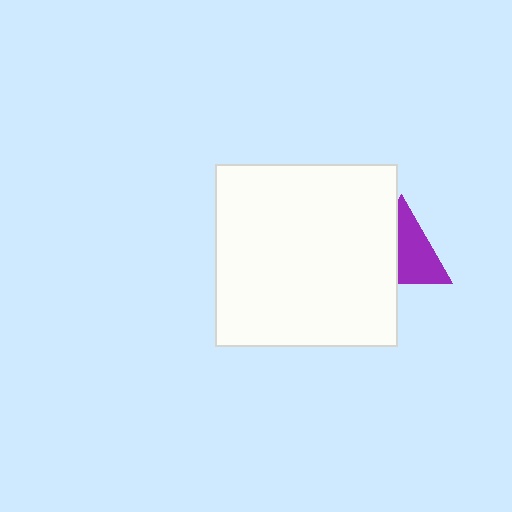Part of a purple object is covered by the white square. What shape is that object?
It is a triangle.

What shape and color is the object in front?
The object in front is a white square.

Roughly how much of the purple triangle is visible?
About half of it is visible (roughly 57%).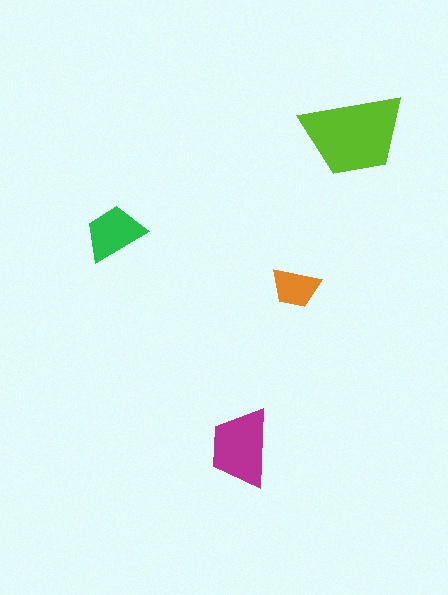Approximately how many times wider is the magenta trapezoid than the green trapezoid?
About 1.5 times wider.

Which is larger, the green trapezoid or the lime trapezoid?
The lime one.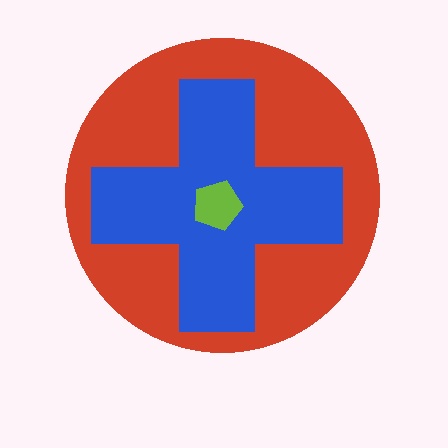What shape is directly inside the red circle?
The blue cross.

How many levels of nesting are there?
3.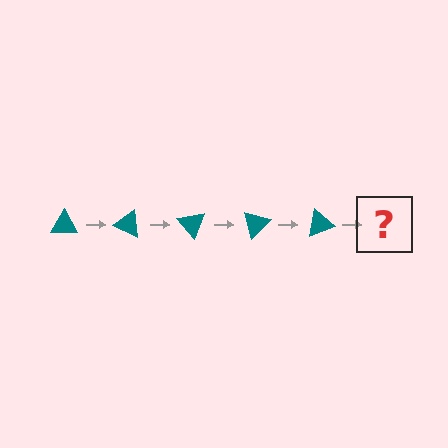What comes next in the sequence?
The next element should be a teal triangle rotated 125 degrees.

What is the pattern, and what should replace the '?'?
The pattern is that the triangle rotates 25 degrees each step. The '?' should be a teal triangle rotated 125 degrees.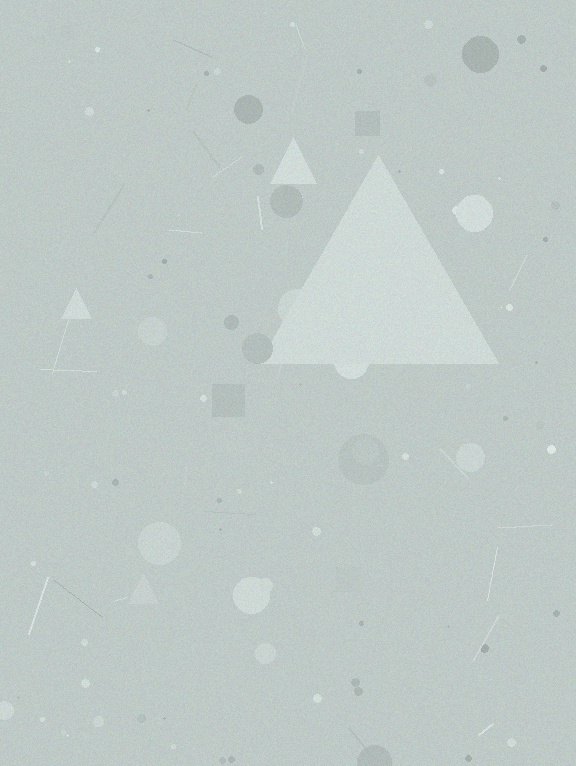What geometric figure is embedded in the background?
A triangle is embedded in the background.